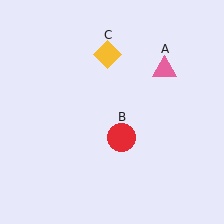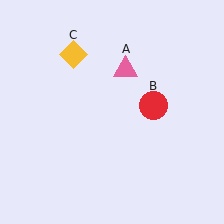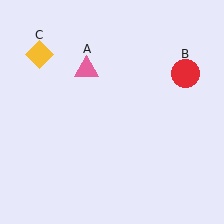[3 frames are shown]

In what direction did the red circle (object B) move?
The red circle (object B) moved up and to the right.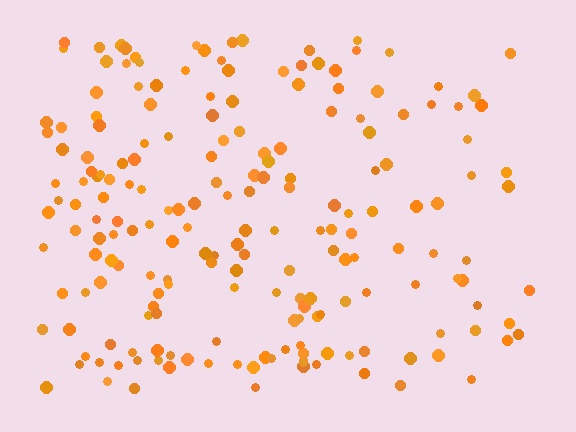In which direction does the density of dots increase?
From right to left, with the left side densest.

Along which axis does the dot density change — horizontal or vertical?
Horizontal.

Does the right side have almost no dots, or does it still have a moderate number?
Still a moderate number, just noticeably fewer than the left.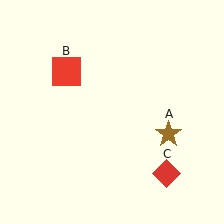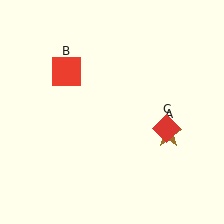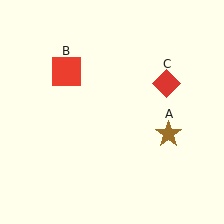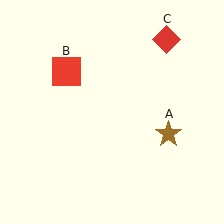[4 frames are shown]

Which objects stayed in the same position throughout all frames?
Brown star (object A) and red square (object B) remained stationary.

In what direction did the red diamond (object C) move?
The red diamond (object C) moved up.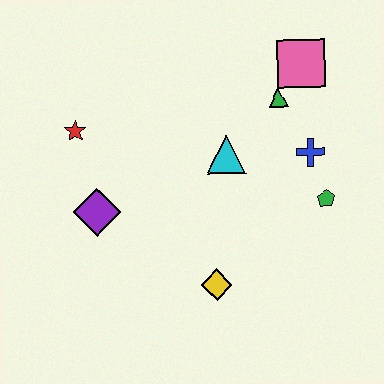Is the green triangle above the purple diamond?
Yes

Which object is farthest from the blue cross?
The red star is farthest from the blue cross.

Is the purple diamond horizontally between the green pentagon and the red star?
Yes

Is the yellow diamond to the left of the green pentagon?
Yes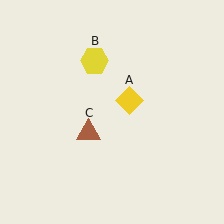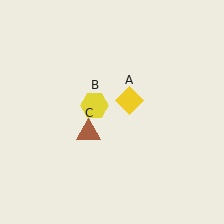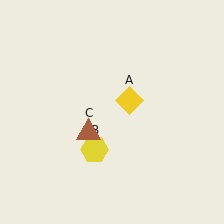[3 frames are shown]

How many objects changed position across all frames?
1 object changed position: yellow hexagon (object B).